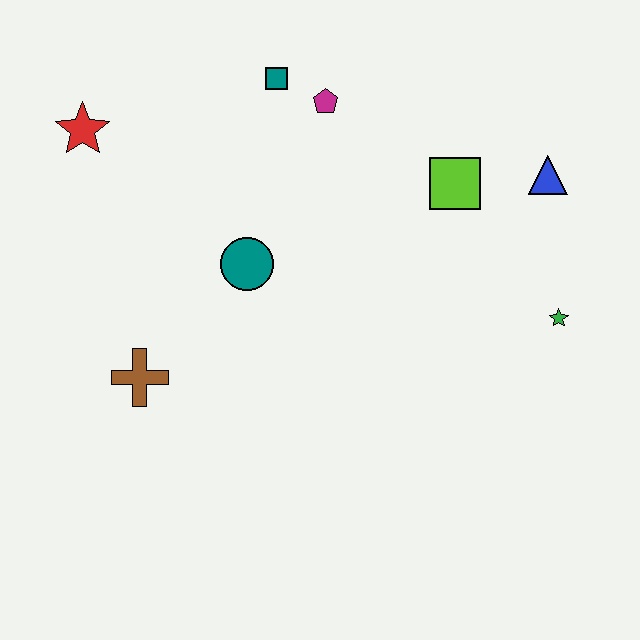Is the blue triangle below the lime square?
No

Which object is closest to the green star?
The blue triangle is closest to the green star.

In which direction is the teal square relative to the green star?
The teal square is to the left of the green star.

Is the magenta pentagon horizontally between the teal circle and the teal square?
No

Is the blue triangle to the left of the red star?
No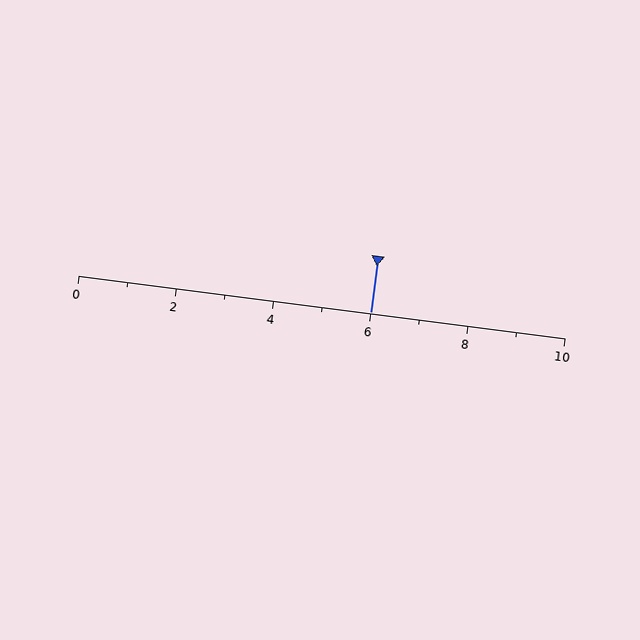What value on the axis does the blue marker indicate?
The marker indicates approximately 6.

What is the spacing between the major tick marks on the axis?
The major ticks are spaced 2 apart.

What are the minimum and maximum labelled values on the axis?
The axis runs from 0 to 10.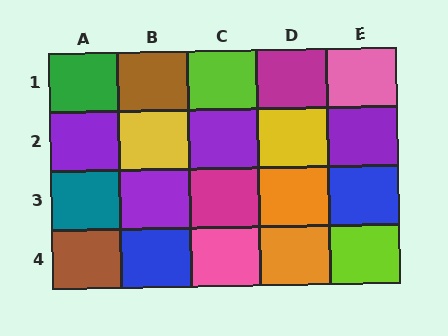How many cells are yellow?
2 cells are yellow.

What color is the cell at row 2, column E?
Purple.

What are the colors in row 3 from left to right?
Teal, purple, magenta, orange, blue.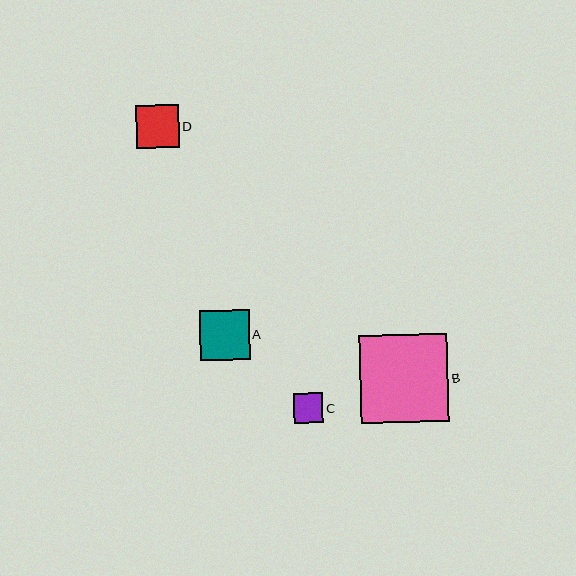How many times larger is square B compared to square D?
Square B is approximately 2.1 times the size of square D.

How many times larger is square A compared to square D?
Square A is approximately 1.2 times the size of square D.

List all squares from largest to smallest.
From largest to smallest: B, A, D, C.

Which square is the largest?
Square B is the largest with a size of approximately 88 pixels.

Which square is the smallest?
Square C is the smallest with a size of approximately 30 pixels.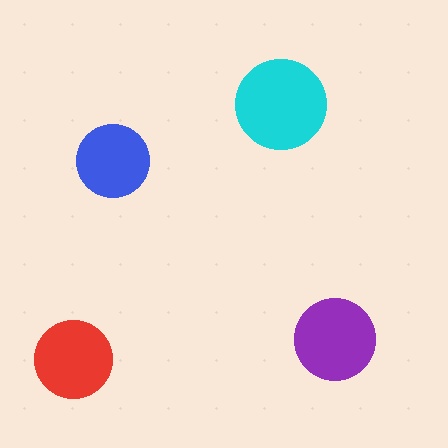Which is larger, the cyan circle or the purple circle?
The cyan one.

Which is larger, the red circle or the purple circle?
The purple one.